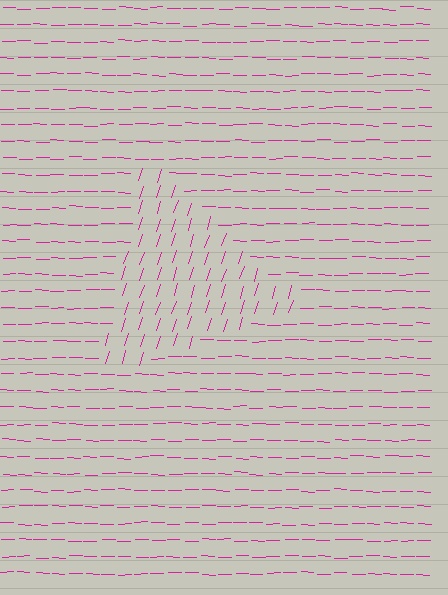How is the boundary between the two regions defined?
The boundary is defined purely by a change in line orientation (approximately 74 degrees difference). All lines are the same color and thickness.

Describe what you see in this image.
The image is filled with small magenta line segments. A triangle region in the image has lines oriented differently from the surrounding lines, creating a visible texture boundary.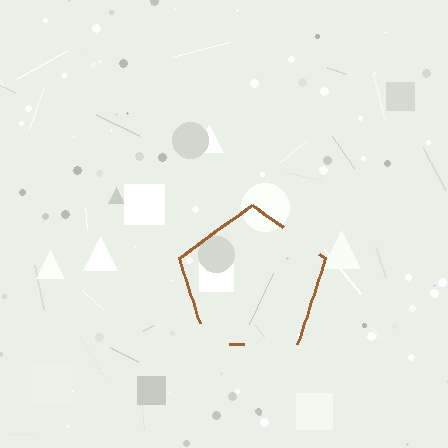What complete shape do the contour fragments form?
The contour fragments form a pentagon.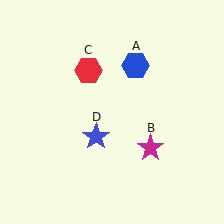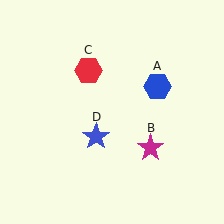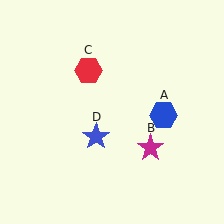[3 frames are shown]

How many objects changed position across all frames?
1 object changed position: blue hexagon (object A).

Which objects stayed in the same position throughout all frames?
Magenta star (object B) and red hexagon (object C) and blue star (object D) remained stationary.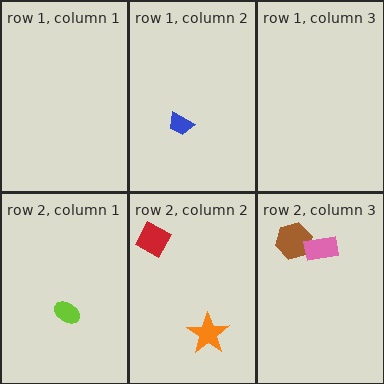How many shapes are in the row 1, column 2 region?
1.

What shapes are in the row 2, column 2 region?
The red diamond, the orange star.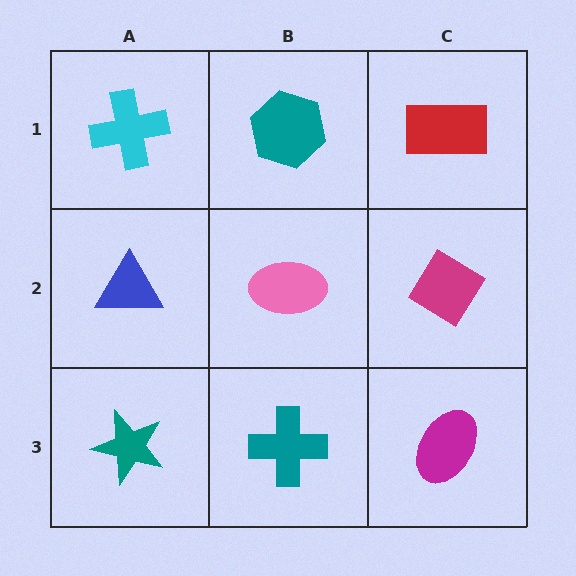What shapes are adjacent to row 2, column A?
A cyan cross (row 1, column A), a teal star (row 3, column A), a pink ellipse (row 2, column B).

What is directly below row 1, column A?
A blue triangle.